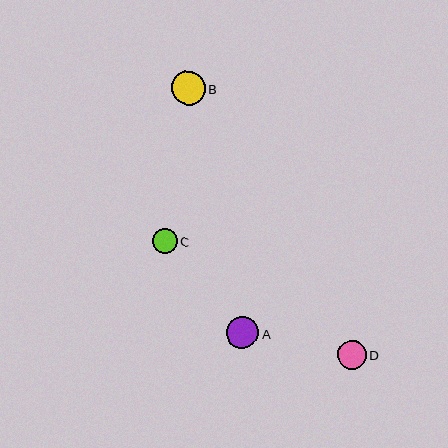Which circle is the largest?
Circle B is the largest with a size of approximately 34 pixels.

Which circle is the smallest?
Circle C is the smallest with a size of approximately 25 pixels.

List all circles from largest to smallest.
From largest to smallest: B, A, D, C.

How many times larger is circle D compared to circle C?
Circle D is approximately 1.2 times the size of circle C.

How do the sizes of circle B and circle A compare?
Circle B and circle A are approximately the same size.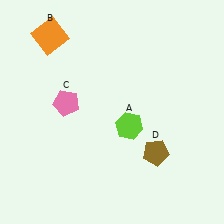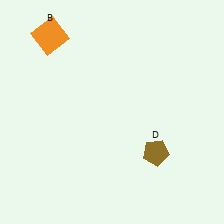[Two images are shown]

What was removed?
The pink pentagon (C), the lime hexagon (A) were removed in Image 2.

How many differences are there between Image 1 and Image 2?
There are 2 differences between the two images.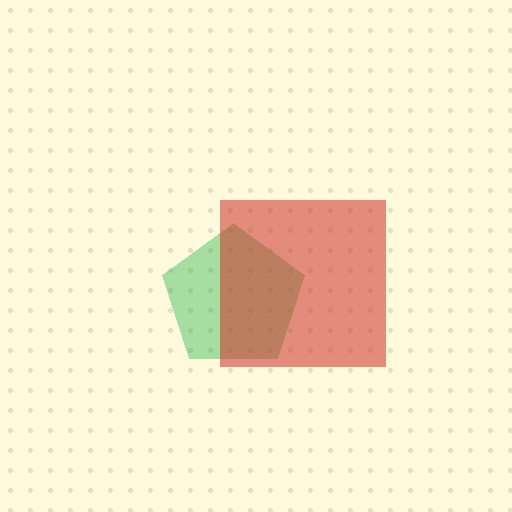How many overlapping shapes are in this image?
There are 2 overlapping shapes in the image.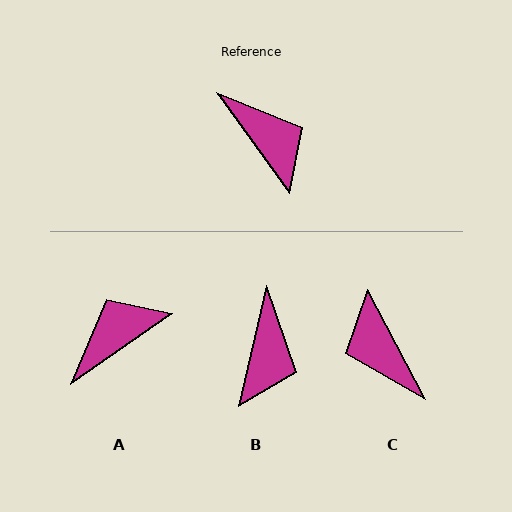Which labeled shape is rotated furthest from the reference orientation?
C, about 172 degrees away.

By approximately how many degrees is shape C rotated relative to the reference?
Approximately 172 degrees counter-clockwise.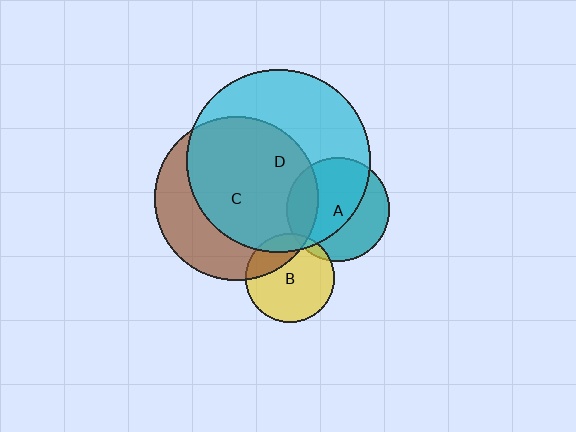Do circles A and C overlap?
Yes.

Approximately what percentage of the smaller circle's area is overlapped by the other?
Approximately 20%.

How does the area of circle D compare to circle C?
Approximately 1.3 times.